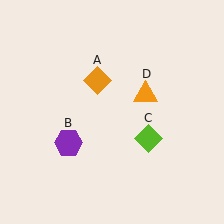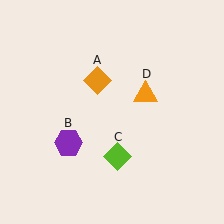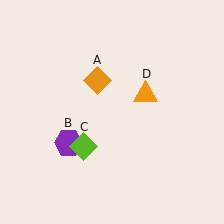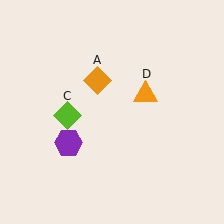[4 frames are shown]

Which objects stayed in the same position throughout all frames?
Orange diamond (object A) and purple hexagon (object B) and orange triangle (object D) remained stationary.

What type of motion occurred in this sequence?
The lime diamond (object C) rotated clockwise around the center of the scene.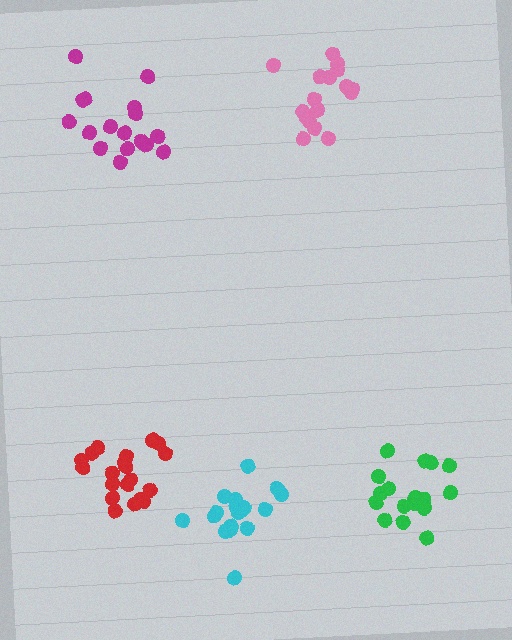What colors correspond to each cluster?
The clusters are colored: pink, red, magenta, cyan, green.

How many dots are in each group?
Group 1: 18 dots, Group 2: 20 dots, Group 3: 18 dots, Group 4: 19 dots, Group 5: 18 dots (93 total).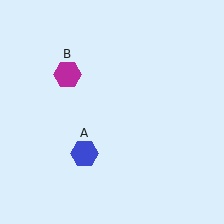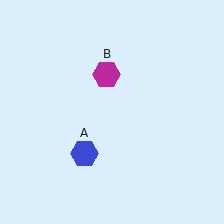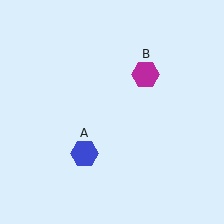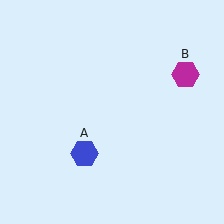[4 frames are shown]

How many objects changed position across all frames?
1 object changed position: magenta hexagon (object B).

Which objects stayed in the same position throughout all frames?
Blue hexagon (object A) remained stationary.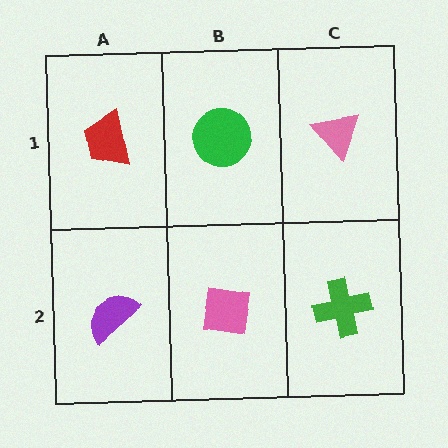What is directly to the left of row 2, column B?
A purple semicircle.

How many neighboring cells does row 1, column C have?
2.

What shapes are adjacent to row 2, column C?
A pink triangle (row 1, column C), a pink square (row 2, column B).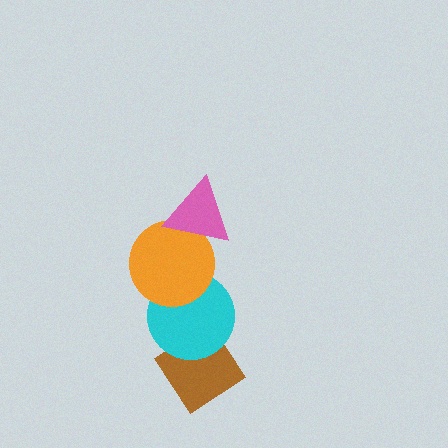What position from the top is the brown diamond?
The brown diamond is 4th from the top.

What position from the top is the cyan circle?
The cyan circle is 3rd from the top.